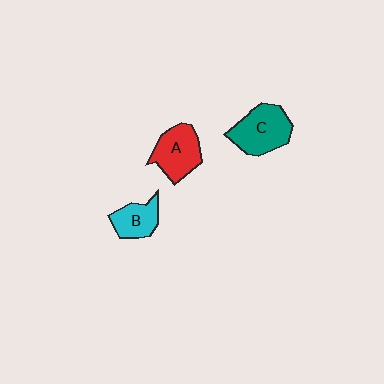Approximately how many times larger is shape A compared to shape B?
Approximately 1.4 times.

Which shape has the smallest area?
Shape B (cyan).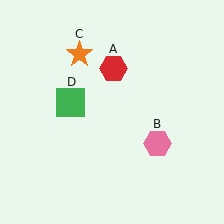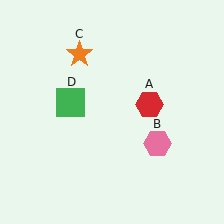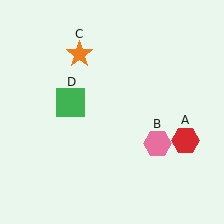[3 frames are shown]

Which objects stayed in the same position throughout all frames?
Pink hexagon (object B) and orange star (object C) and green square (object D) remained stationary.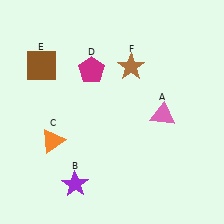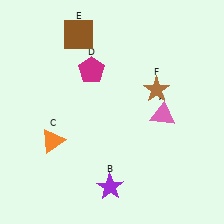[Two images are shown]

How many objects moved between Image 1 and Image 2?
3 objects moved between the two images.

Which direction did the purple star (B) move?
The purple star (B) moved right.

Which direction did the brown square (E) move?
The brown square (E) moved right.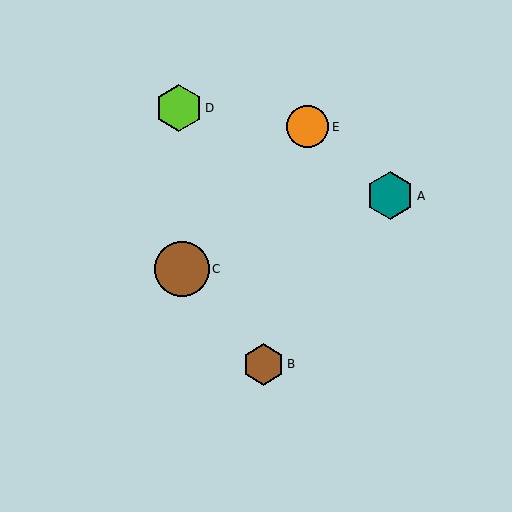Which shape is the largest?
The brown circle (labeled C) is the largest.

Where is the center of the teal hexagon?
The center of the teal hexagon is at (390, 196).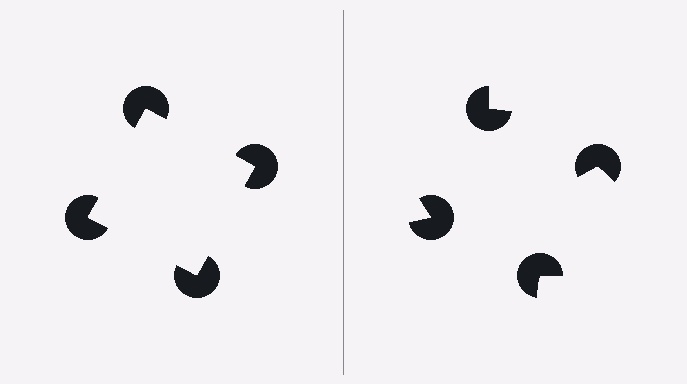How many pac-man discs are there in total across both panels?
8 — 4 on each side.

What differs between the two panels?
The pac-man discs are positioned identically on both sides; only the wedge orientations differ. On the left they align to a square; on the right they are misaligned.